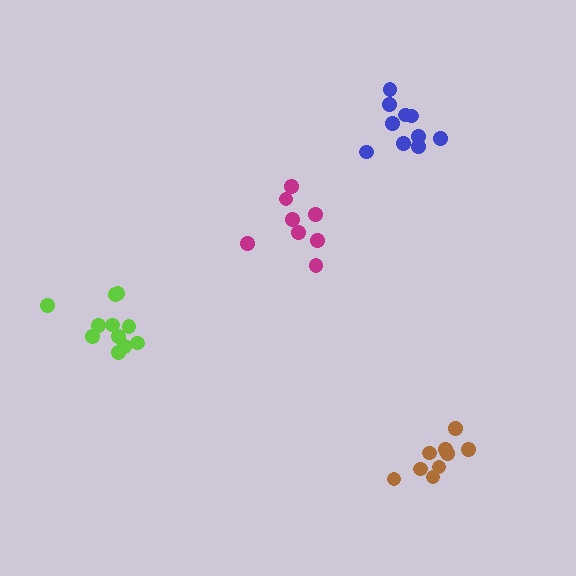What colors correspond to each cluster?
The clusters are colored: magenta, blue, lime, brown.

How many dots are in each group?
Group 1: 8 dots, Group 2: 10 dots, Group 3: 11 dots, Group 4: 9 dots (38 total).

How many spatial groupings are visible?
There are 4 spatial groupings.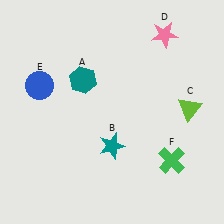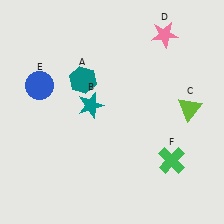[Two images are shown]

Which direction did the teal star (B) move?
The teal star (B) moved up.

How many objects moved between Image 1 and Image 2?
1 object moved between the two images.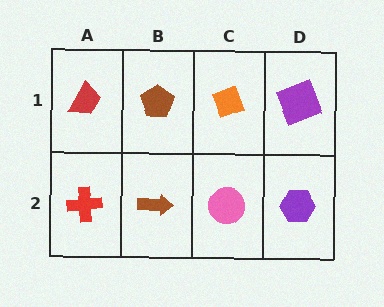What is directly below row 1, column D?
A purple hexagon.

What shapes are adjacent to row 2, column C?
An orange diamond (row 1, column C), a brown arrow (row 2, column B), a purple hexagon (row 2, column D).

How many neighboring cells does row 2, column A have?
2.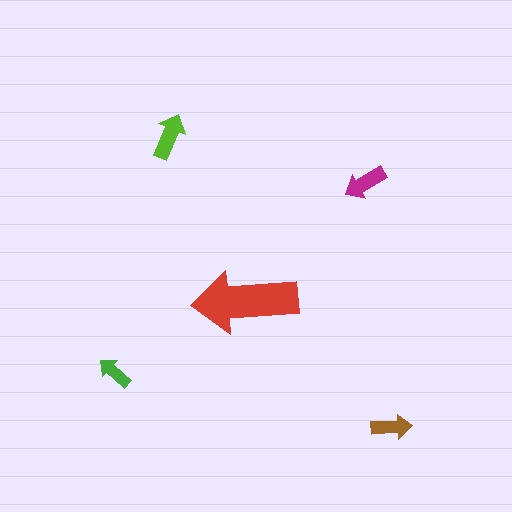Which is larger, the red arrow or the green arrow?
The red one.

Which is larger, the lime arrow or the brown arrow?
The lime one.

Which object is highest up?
The lime arrow is topmost.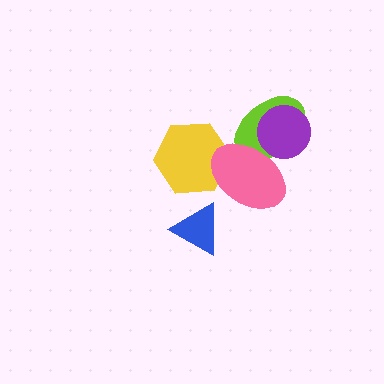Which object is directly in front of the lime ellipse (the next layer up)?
The purple circle is directly in front of the lime ellipse.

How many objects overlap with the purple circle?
2 objects overlap with the purple circle.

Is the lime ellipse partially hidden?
Yes, it is partially covered by another shape.